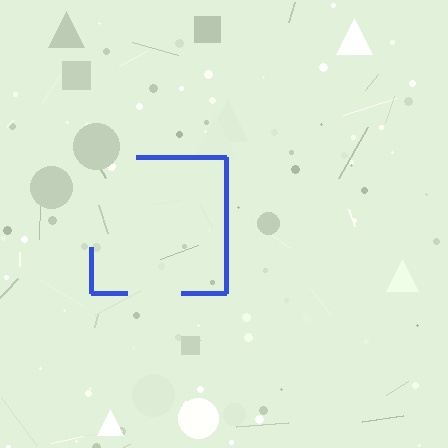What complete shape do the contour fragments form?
The contour fragments form a square.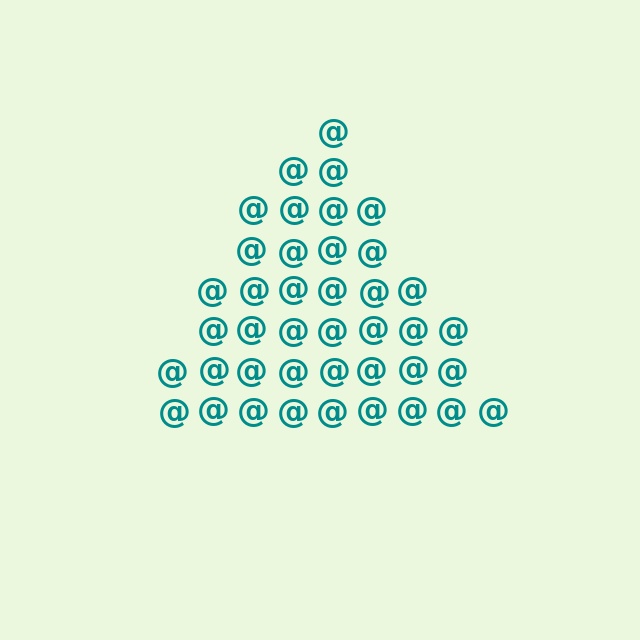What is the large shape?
The large shape is a triangle.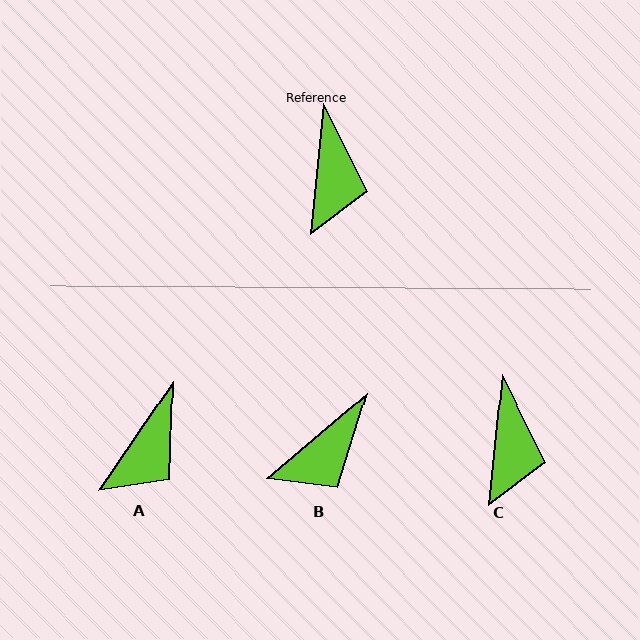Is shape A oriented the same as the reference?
No, it is off by about 28 degrees.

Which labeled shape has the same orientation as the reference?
C.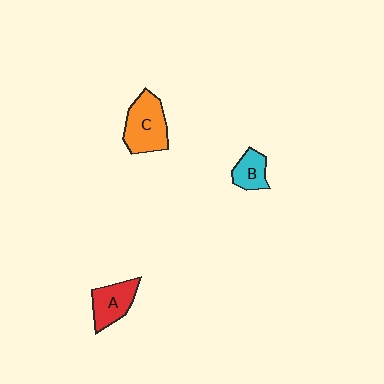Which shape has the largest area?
Shape C (orange).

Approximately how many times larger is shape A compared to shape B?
Approximately 1.4 times.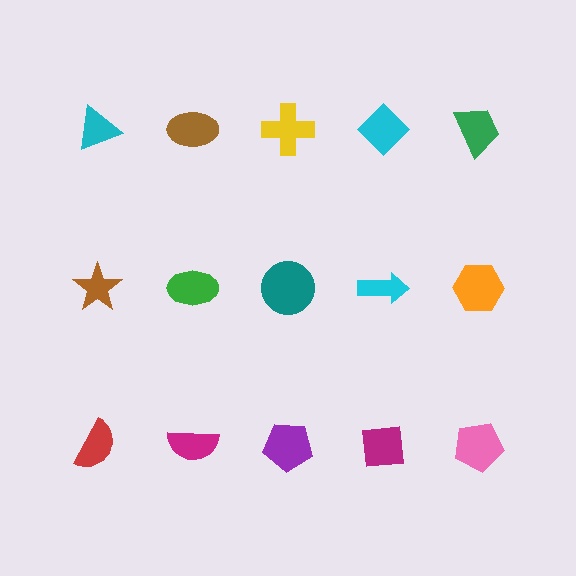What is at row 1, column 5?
A green trapezoid.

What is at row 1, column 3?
A yellow cross.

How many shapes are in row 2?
5 shapes.